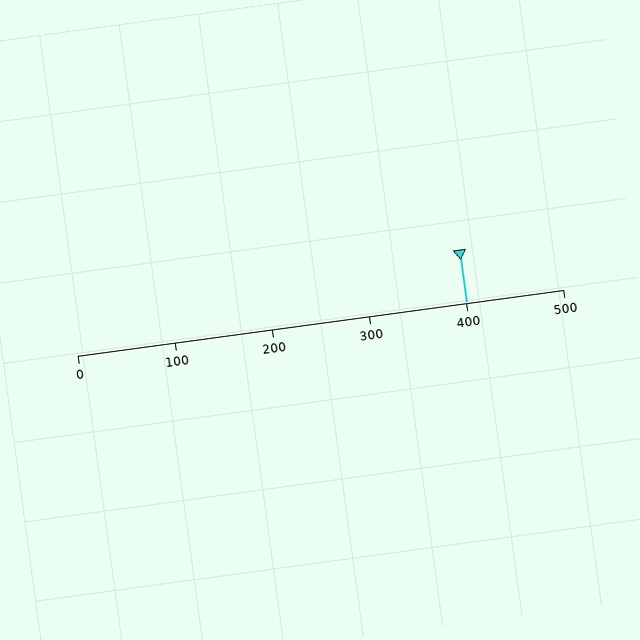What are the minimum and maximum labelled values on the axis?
The axis runs from 0 to 500.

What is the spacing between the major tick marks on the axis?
The major ticks are spaced 100 apart.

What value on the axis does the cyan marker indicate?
The marker indicates approximately 400.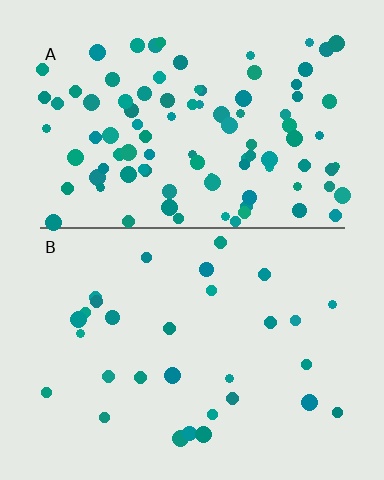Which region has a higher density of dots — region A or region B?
A (the top).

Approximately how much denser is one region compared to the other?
Approximately 3.2× — region A over region B.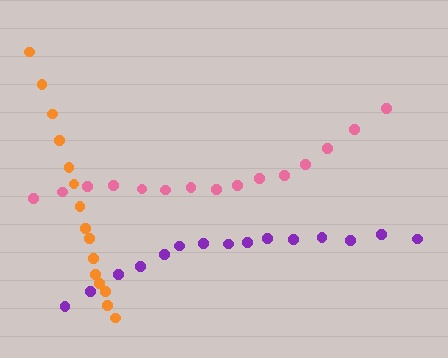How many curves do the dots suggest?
There are 3 distinct paths.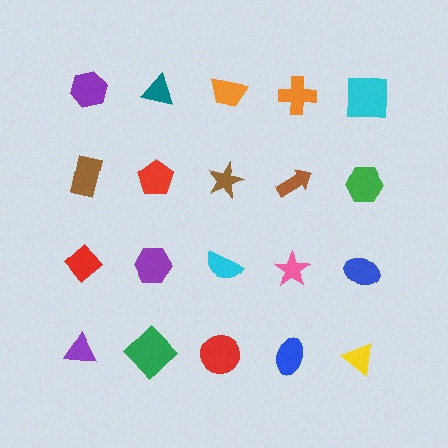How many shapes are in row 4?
5 shapes.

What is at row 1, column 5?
A cyan square.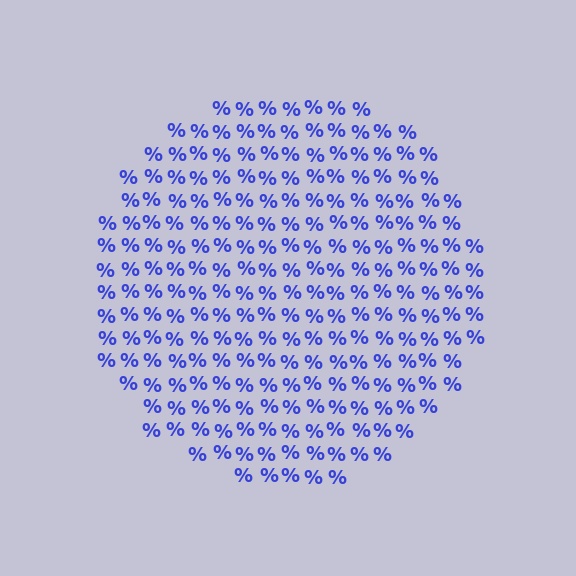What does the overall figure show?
The overall figure shows a circle.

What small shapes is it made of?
It is made of small percent signs.